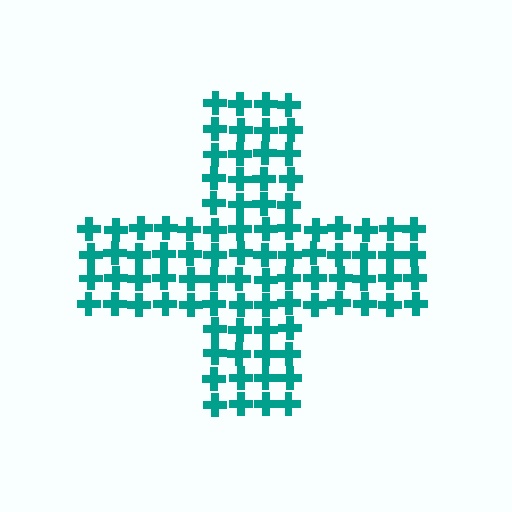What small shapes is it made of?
It is made of small crosses.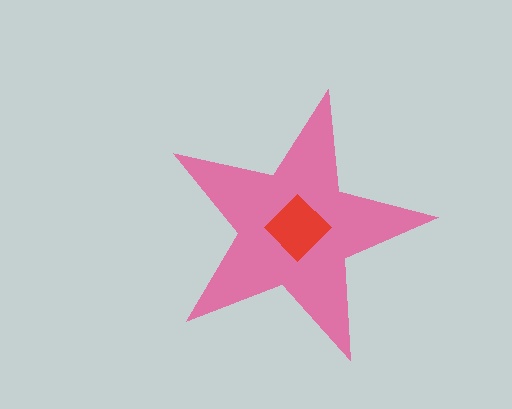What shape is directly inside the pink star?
The red diamond.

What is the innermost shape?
The red diamond.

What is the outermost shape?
The pink star.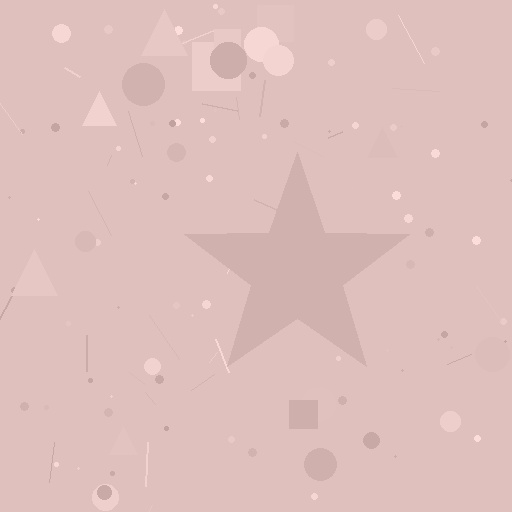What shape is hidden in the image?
A star is hidden in the image.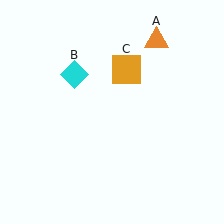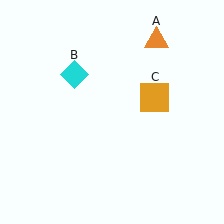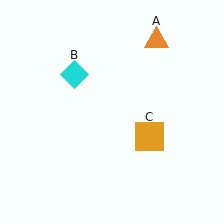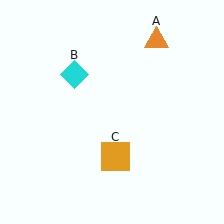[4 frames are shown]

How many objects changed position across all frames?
1 object changed position: orange square (object C).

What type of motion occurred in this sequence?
The orange square (object C) rotated clockwise around the center of the scene.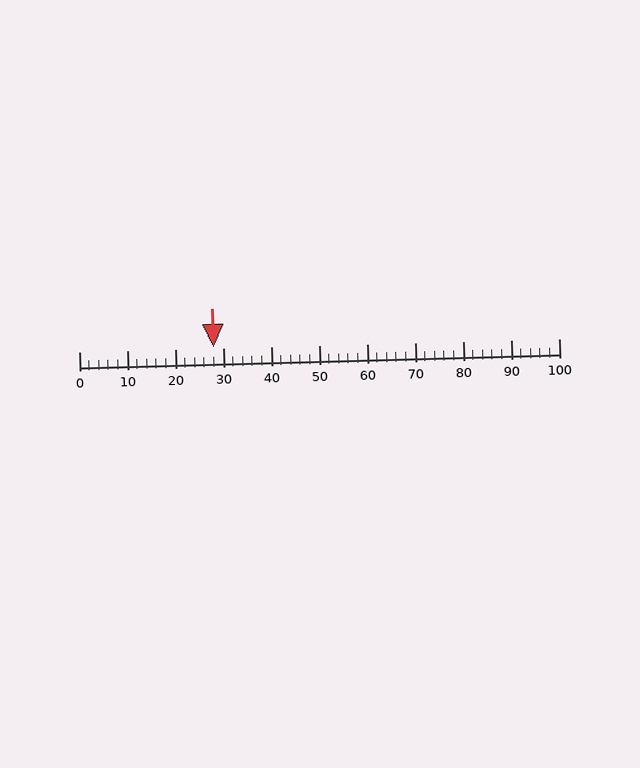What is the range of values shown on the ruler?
The ruler shows values from 0 to 100.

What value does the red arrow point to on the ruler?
The red arrow points to approximately 28.